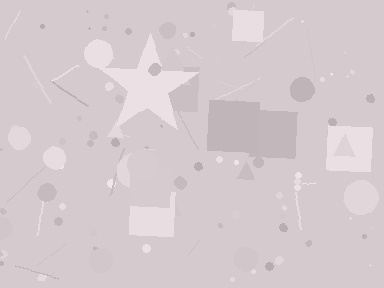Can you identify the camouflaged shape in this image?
The camouflaged shape is a star.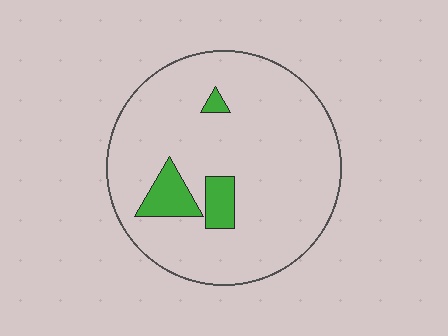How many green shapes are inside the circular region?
3.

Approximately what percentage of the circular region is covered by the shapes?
Approximately 10%.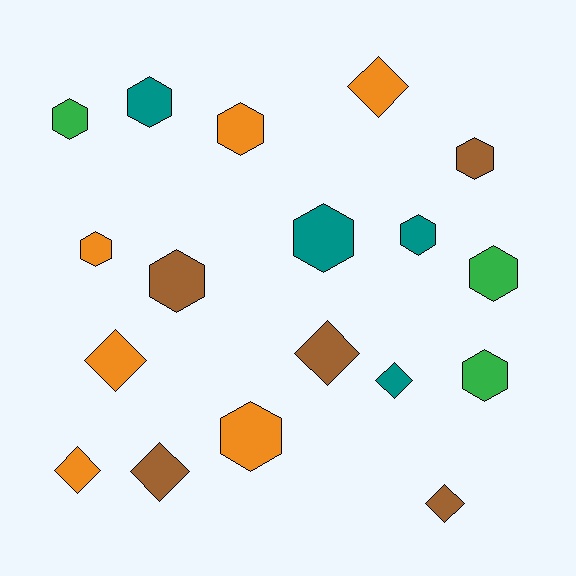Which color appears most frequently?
Orange, with 6 objects.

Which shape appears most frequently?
Hexagon, with 11 objects.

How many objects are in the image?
There are 18 objects.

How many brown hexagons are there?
There are 2 brown hexagons.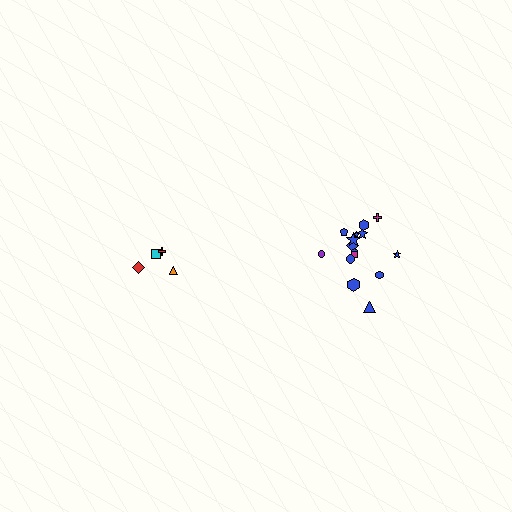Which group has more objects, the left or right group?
The right group.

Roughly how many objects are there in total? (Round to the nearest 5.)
Roughly 20 objects in total.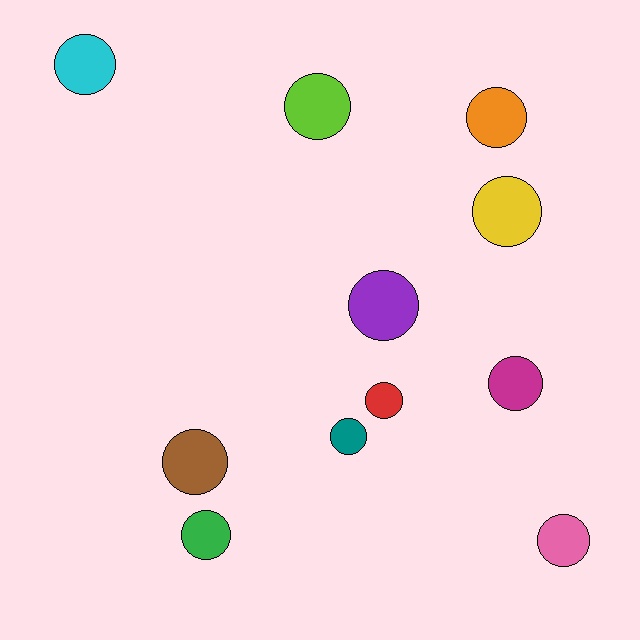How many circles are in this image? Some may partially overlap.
There are 11 circles.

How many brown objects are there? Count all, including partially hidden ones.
There is 1 brown object.